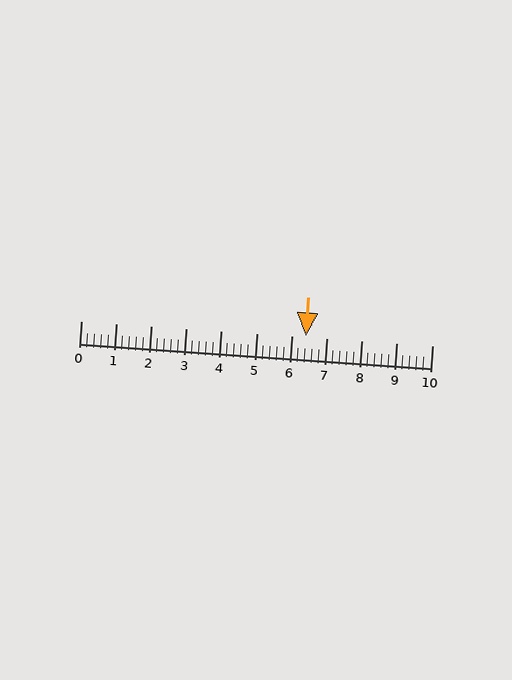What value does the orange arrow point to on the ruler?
The orange arrow points to approximately 6.4.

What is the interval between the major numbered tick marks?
The major tick marks are spaced 1 units apart.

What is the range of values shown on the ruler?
The ruler shows values from 0 to 10.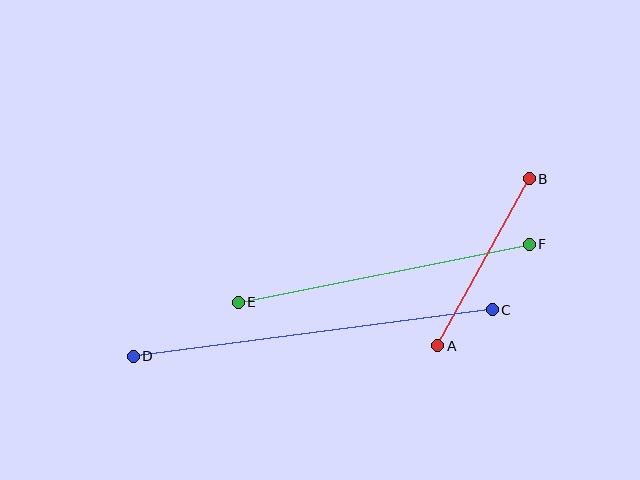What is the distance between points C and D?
The distance is approximately 362 pixels.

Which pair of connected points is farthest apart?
Points C and D are farthest apart.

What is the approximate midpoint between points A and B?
The midpoint is at approximately (483, 262) pixels.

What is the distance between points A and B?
The distance is approximately 190 pixels.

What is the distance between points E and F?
The distance is approximately 297 pixels.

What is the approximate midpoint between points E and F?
The midpoint is at approximately (384, 273) pixels.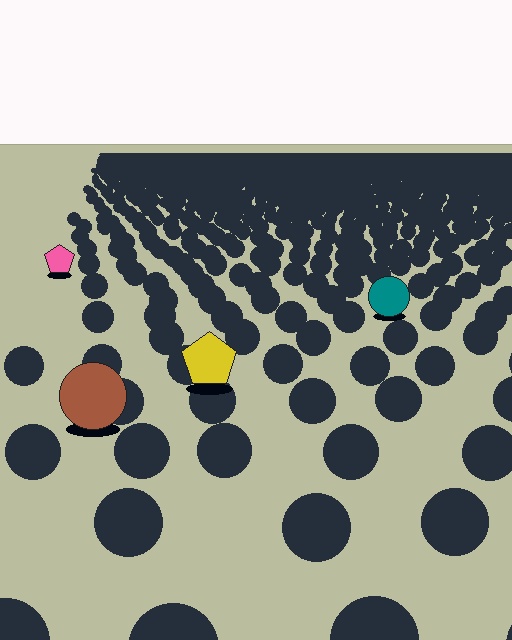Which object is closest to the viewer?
The brown circle is closest. The texture marks near it are larger and more spread out.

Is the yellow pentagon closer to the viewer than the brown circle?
No. The brown circle is closer — you can tell from the texture gradient: the ground texture is coarser near it.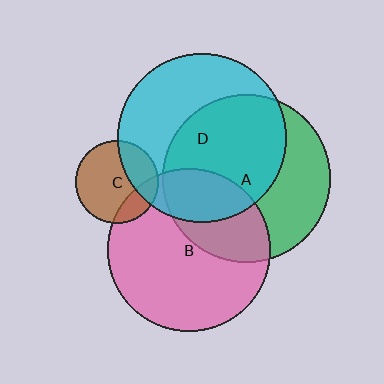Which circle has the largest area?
Circle D (cyan).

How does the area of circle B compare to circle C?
Approximately 3.8 times.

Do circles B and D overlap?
Yes.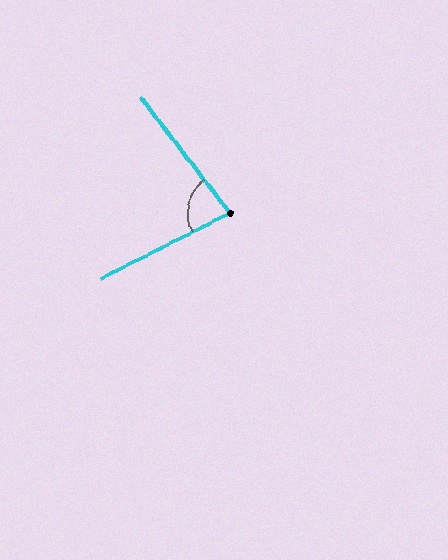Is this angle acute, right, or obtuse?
It is acute.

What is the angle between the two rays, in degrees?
Approximately 79 degrees.